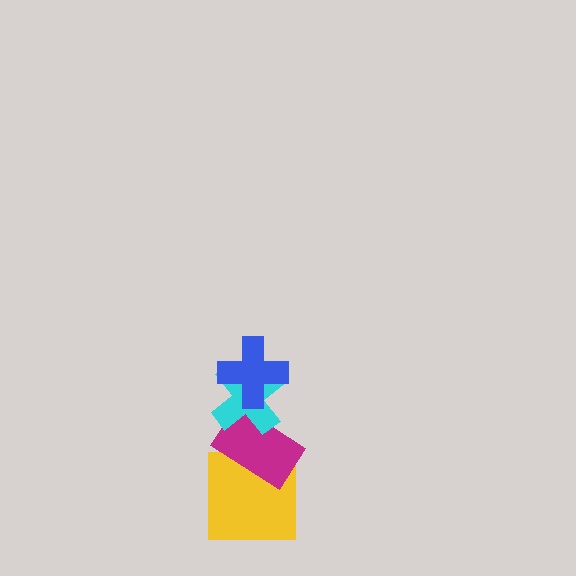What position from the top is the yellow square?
The yellow square is 4th from the top.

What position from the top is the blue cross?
The blue cross is 1st from the top.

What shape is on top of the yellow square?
The magenta rectangle is on top of the yellow square.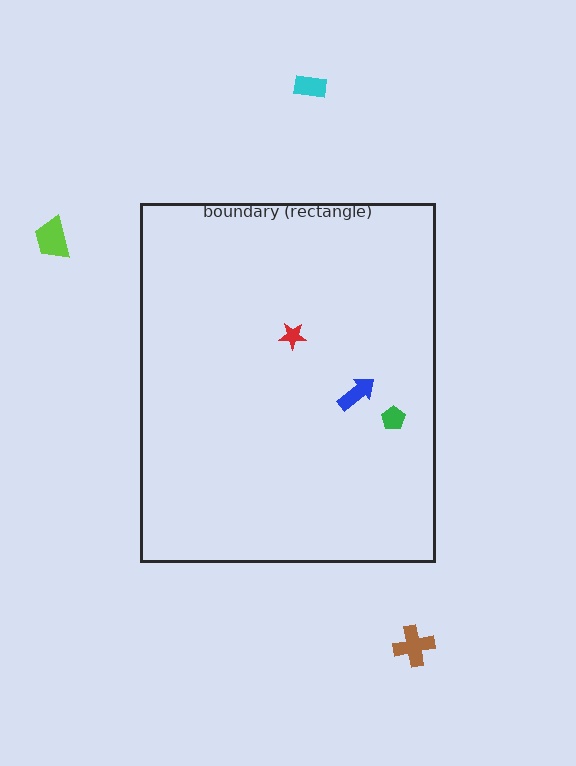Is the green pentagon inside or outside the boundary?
Inside.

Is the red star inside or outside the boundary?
Inside.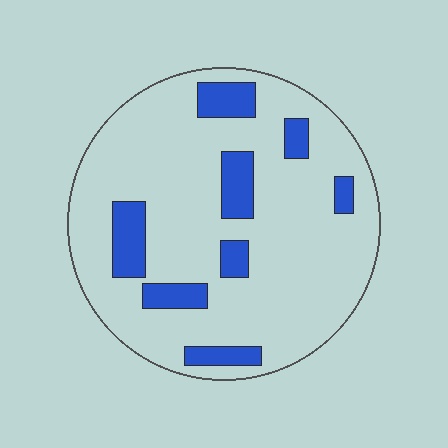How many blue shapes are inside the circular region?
8.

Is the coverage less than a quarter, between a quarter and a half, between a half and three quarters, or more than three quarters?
Less than a quarter.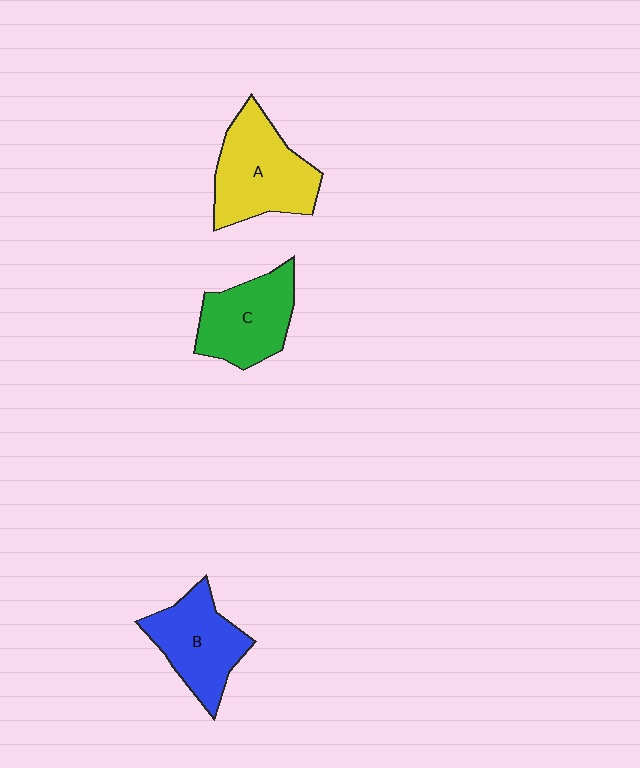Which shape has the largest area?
Shape A (yellow).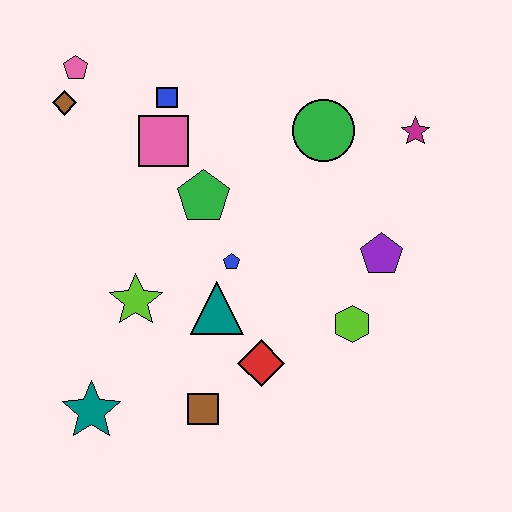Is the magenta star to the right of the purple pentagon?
Yes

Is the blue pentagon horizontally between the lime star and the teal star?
No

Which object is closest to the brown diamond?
The pink pentagon is closest to the brown diamond.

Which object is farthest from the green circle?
The teal star is farthest from the green circle.